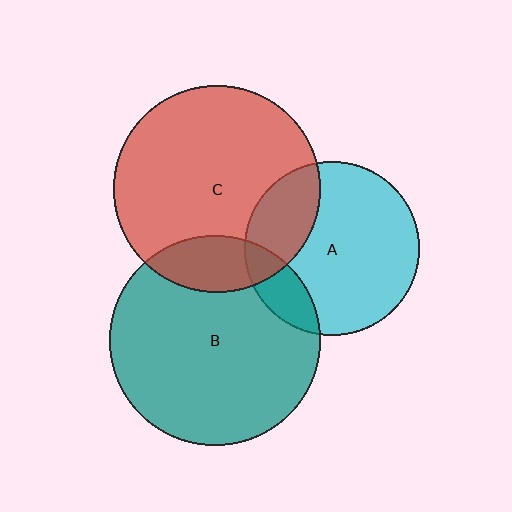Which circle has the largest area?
Circle B (teal).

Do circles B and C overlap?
Yes.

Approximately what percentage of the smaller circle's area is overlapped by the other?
Approximately 15%.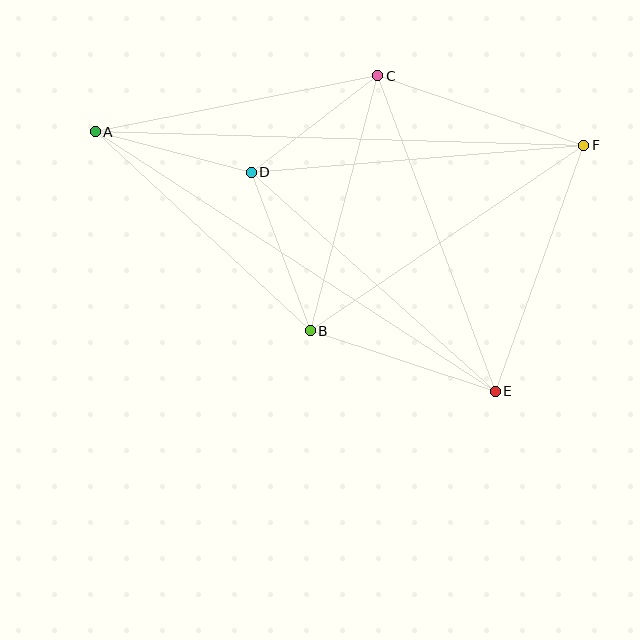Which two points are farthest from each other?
Points A and F are farthest from each other.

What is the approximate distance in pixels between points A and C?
The distance between A and C is approximately 288 pixels.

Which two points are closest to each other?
Points C and D are closest to each other.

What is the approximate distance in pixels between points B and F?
The distance between B and F is approximately 331 pixels.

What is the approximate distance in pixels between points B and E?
The distance between B and E is approximately 195 pixels.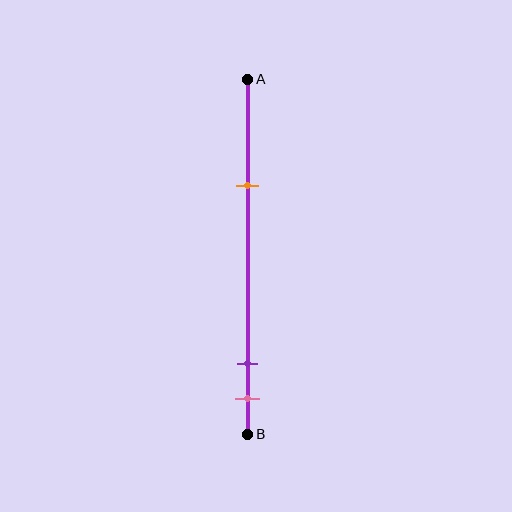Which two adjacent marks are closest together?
The purple and pink marks are the closest adjacent pair.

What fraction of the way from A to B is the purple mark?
The purple mark is approximately 80% (0.8) of the way from A to B.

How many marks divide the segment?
There are 3 marks dividing the segment.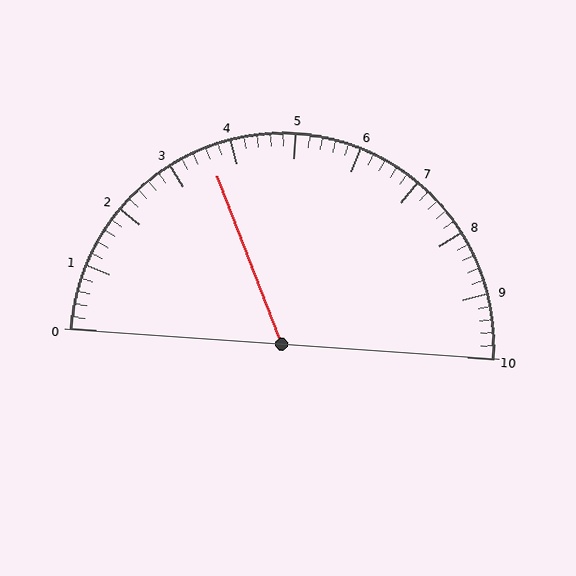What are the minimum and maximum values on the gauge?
The gauge ranges from 0 to 10.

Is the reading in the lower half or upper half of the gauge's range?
The reading is in the lower half of the range (0 to 10).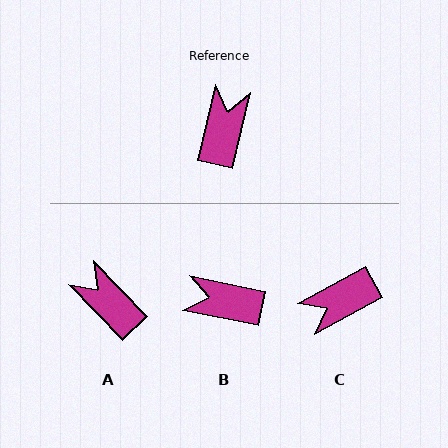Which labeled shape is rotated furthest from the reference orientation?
C, about 132 degrees away.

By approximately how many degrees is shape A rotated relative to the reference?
Approximately 58 degrees counter-clockwise.